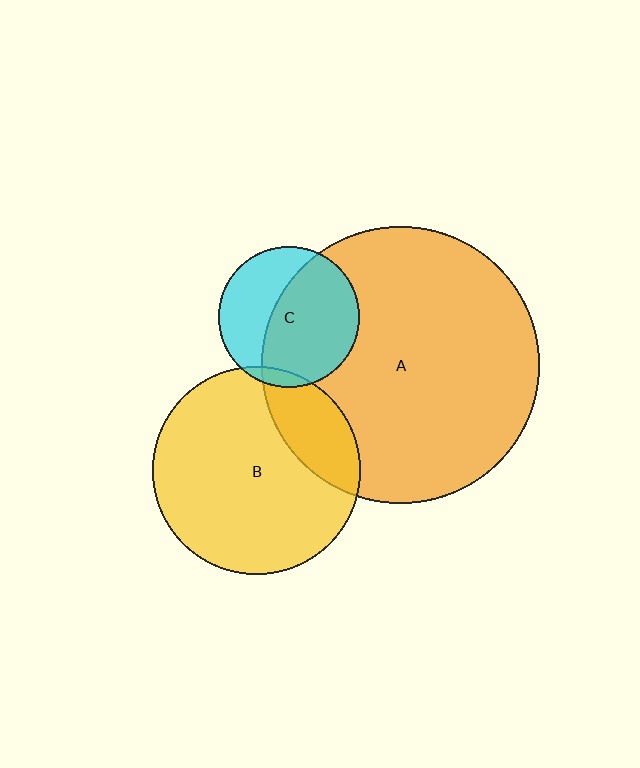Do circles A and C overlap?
Yes.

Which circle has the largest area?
Circle A (orange).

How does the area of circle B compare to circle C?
Approximately 2.2 times.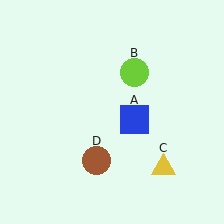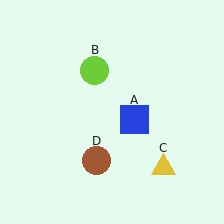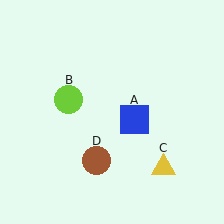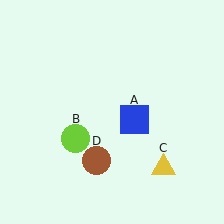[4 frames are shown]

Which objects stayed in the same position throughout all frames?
Blue square (object A) and yellow triangle (object C) and brown circle (object D) remained stationary.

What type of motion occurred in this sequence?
The lime circle (object B) rotated counterclockwise around the center of the scene.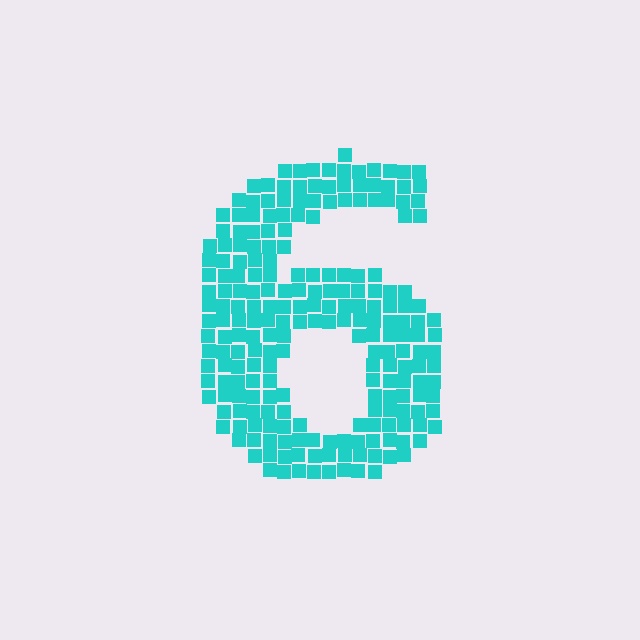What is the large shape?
The large shape is the digit 6.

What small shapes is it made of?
It is made of small squares.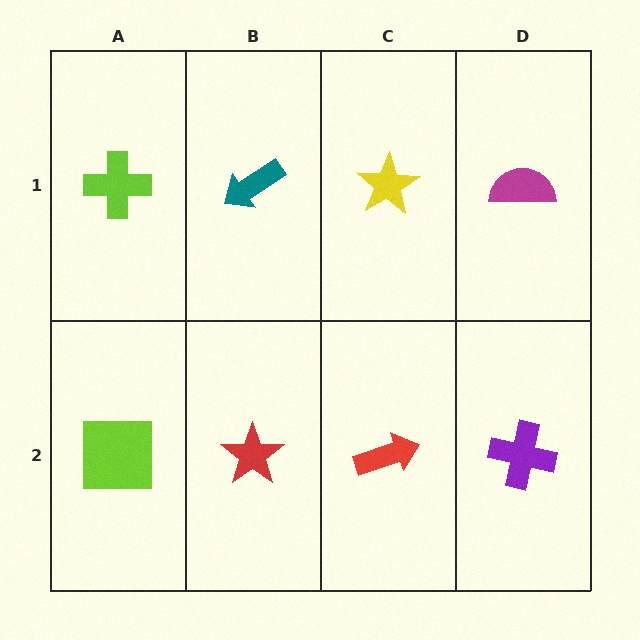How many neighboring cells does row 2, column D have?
2.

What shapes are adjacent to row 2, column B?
A teal arrow (row 1, column B), a lime square (row 2, column A), a red arrow (row 2, column C).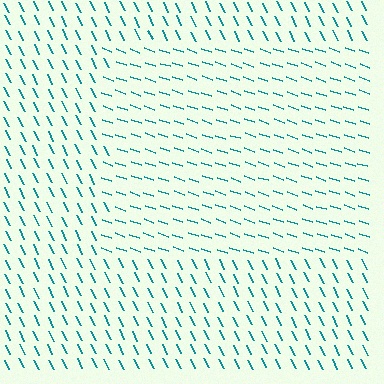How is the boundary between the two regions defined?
The boundary is defined purely by a change in line orientation (approximately 45 degrees difference). All lines are the same color and thickness.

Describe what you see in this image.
The image is filled with small teal line segments. A rectangle region in the image has lines oriented differently from the surrounding lines, creating a visible texture boundary.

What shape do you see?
I see a rectangle.